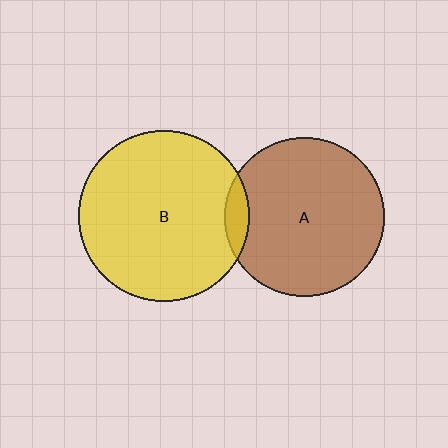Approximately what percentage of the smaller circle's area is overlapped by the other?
Approximately 5%.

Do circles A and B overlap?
Yes.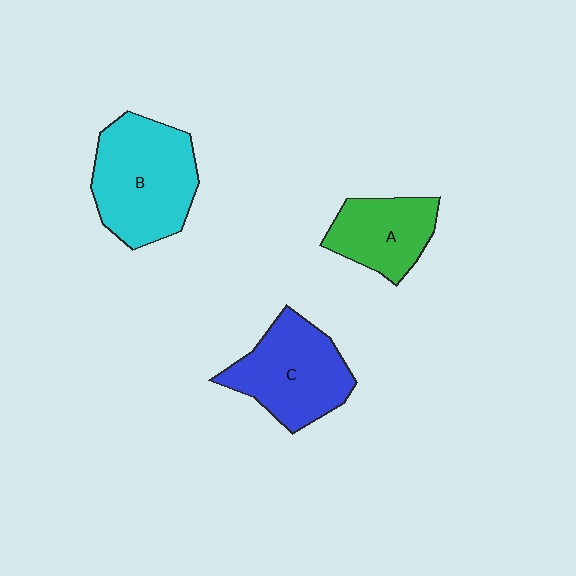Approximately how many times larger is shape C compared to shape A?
Approximately 1.4 times.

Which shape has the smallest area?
Shape A (green).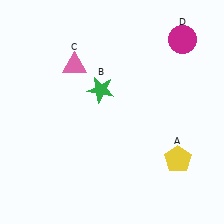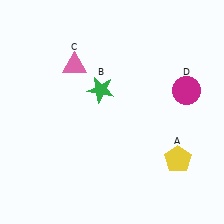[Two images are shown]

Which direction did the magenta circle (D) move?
The magenta circle (D) moved down.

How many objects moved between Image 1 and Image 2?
1 object moved between the two images.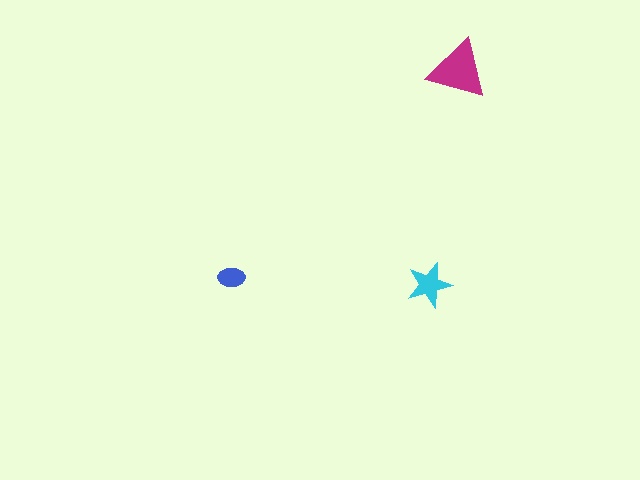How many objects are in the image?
There are 3 objects in the image.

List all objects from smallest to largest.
The blue ellipse, the cyan star, the magenta triangle.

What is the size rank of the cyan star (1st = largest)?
2nd.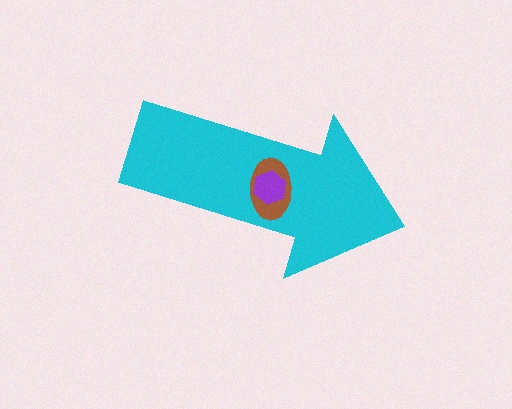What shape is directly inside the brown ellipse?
The purple hexagon.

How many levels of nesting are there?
3.